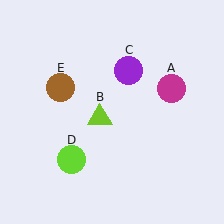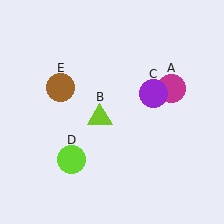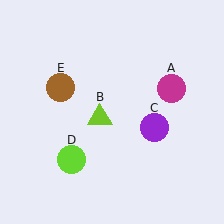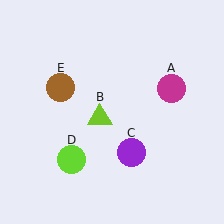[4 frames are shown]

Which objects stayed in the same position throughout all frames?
Magenta circle (object A) and lime triangle (object B) and lime circle (object D) and brown circle (object E) remained stationary.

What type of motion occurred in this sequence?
The purple circle (object C) rotated clockwise around the center of the scene.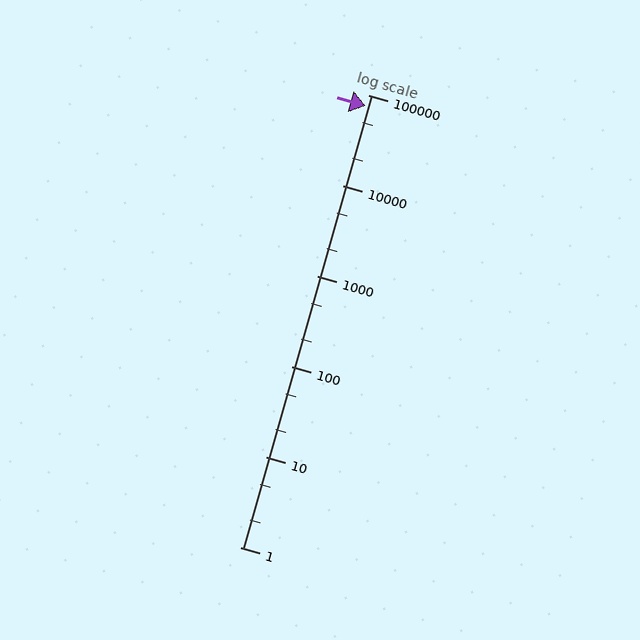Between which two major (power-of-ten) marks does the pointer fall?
The pointer is between 10000 and 100000.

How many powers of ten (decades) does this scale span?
The scale spans 5 decades, from 1 to 100000.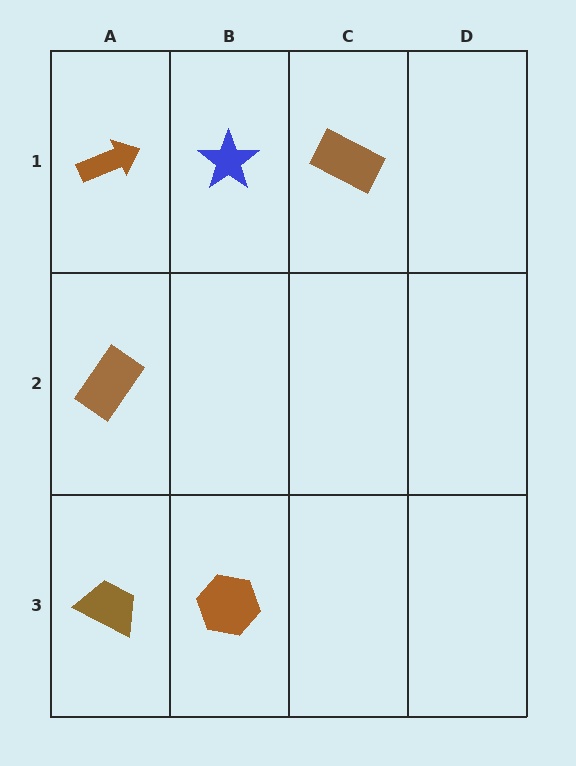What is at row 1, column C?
A brown rectangle.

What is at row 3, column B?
A brown hexagon.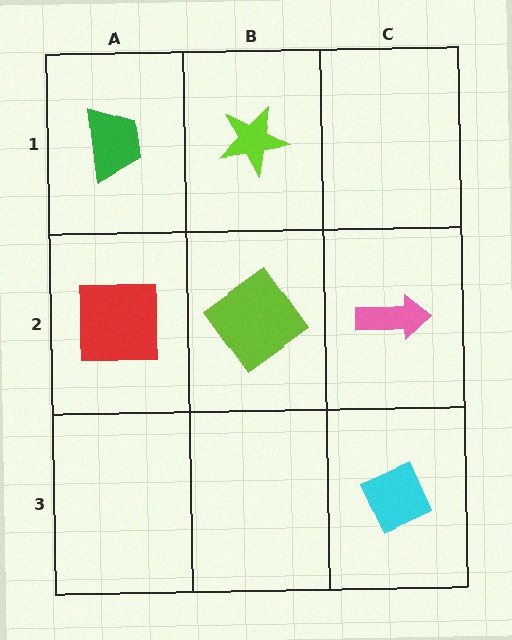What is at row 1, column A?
A green trapezoid.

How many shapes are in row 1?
2 shapes.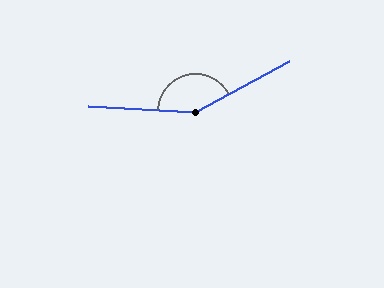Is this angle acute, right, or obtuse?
It is obtuse.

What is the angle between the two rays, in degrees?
Approximately 149 degrees.